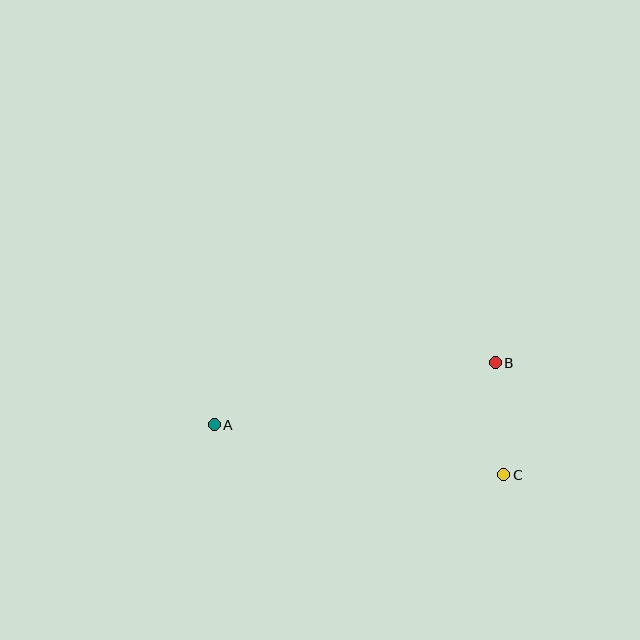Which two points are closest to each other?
Points B and C are closest to each other.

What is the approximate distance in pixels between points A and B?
The distance between A and B is approximately 288 pixels.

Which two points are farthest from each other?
Points A and C are farthest from each other.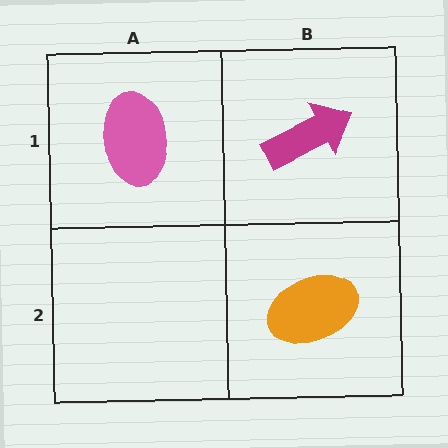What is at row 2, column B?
An orange ellipse.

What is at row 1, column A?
A pink ellipse.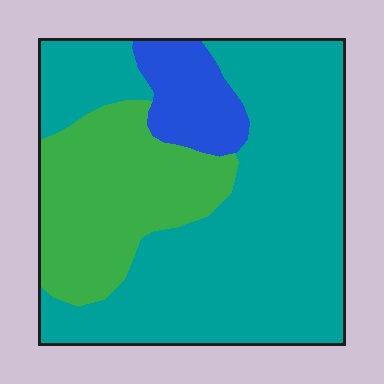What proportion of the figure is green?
Green covers about 25% of the figure.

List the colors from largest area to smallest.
From largest to smallest: teal, green, blue.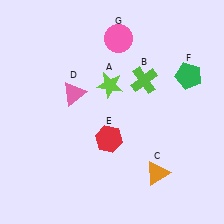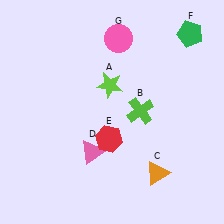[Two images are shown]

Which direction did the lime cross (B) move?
The lime cross (B) moved down.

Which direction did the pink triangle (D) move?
The pink triangle (D) moved down.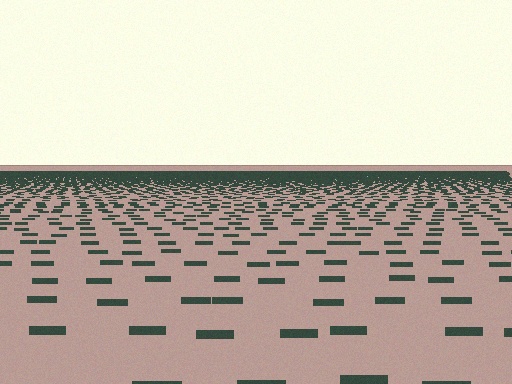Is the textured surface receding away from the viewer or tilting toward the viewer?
The surface is receding away from the viewer. Texture elements get smaller and denser toward the top.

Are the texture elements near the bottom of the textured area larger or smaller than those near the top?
Larger. Near the bottom, elements are closer to the viewer and appear at a bigger on-screen size.